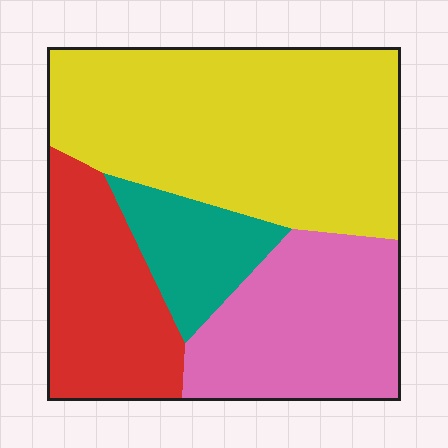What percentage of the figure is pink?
Pink takes up about one quarter (1/4) of the figure.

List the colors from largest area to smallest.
From largest to smallest: yellow, pink, red, teal.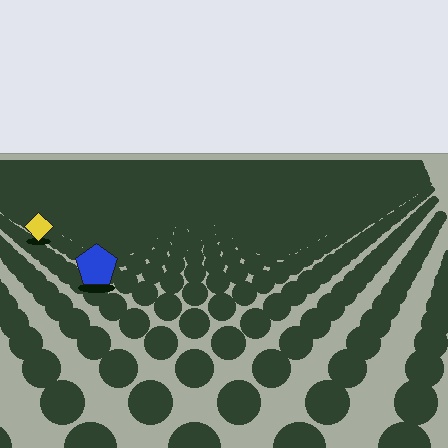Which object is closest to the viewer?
The blue pentagon is closest. The texture marks near it are larger and more spread out.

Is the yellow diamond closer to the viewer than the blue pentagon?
No. The blue pentagon is closer — you can tell from the texture gradient: the ground texture is coarser near it.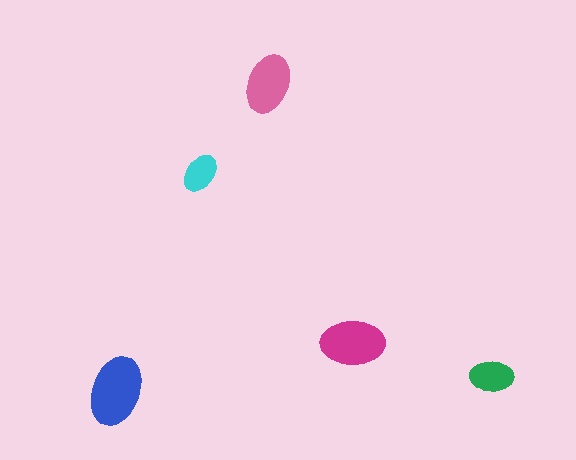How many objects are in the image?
There are 5 objects in the image.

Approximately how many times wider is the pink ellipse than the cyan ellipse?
About 1.5 times wider.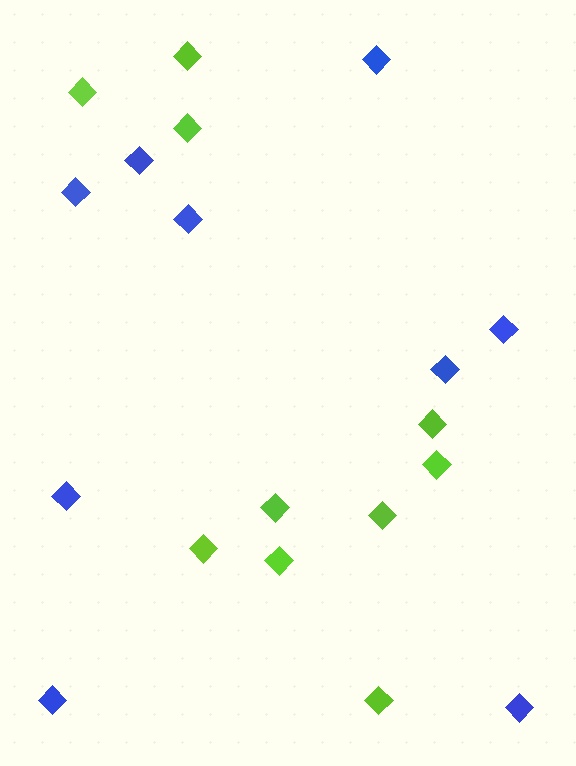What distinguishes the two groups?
There are 2 groups: one group of blue diamonds (9) and one group of lime diamonds (10).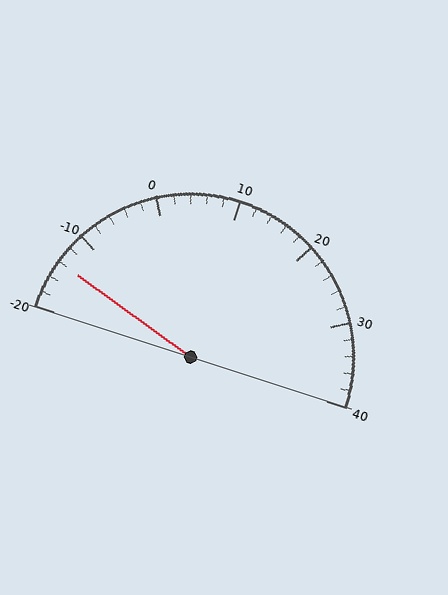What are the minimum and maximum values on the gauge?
The gauge ranges from -20 to 40.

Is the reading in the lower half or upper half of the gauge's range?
The reading is in the lower half of the range (-20 to 40).